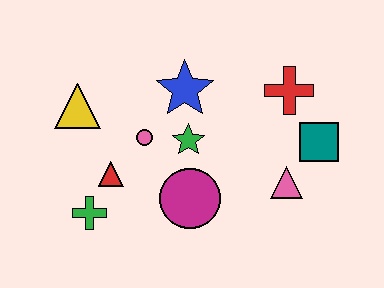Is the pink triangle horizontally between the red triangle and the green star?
No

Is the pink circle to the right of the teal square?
No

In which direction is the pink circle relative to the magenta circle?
The pink circle is above the magenta circle.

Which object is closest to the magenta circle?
The green star is closest to the magenta circle.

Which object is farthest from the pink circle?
The teal square is farthest from the pink circle.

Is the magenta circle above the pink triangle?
No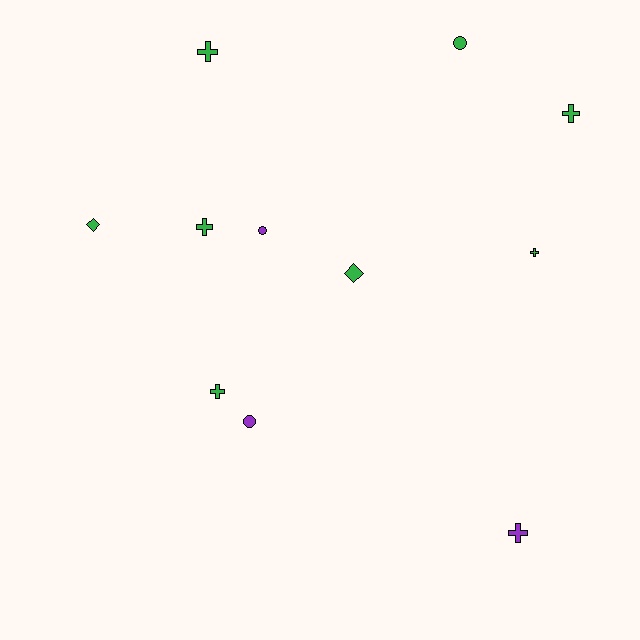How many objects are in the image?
There are 11 objects.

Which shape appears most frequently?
Cross, with 6 objects.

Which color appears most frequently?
Green, with 8 objects.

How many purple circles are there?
There are 2 purple circles.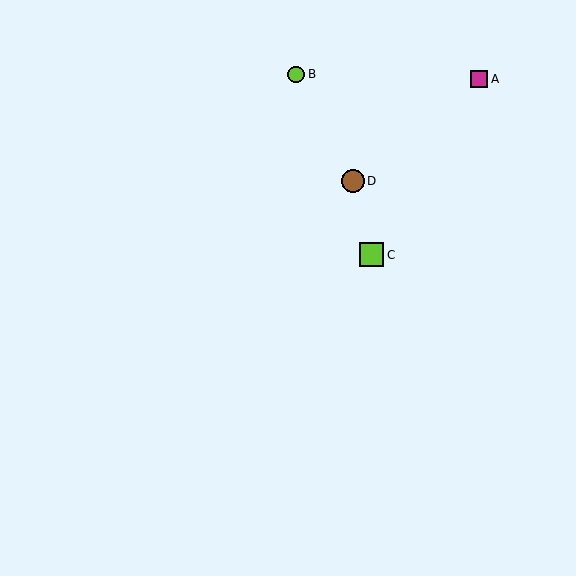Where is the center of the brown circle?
The center of the brown circle is at (353, 181).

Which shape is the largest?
The lime square (labeled C) is the largest.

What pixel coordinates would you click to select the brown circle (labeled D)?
Click at (353, 181) to select the brown circle D.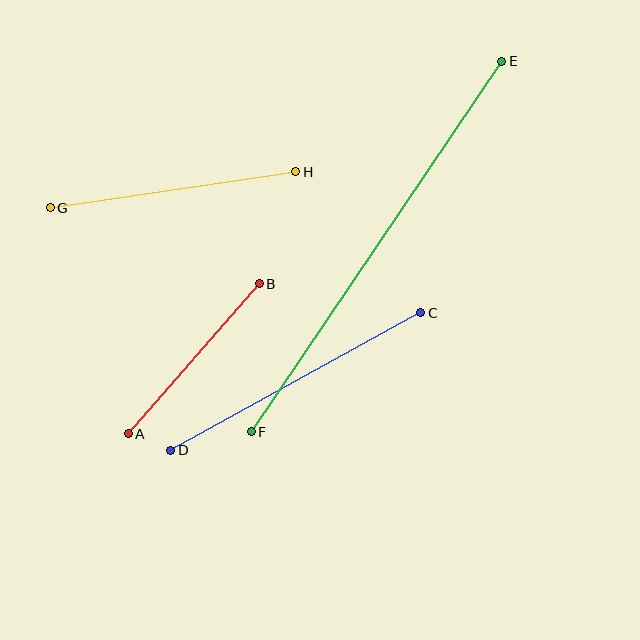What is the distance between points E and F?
The distance is approximately 447 pixels.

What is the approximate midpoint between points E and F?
The midpoint is at approximately (377, 247) pixels.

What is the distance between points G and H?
The distance is approximately 248 pixels.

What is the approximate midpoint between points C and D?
The midpoint is at approximately (296, 382) pixels.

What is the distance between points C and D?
The distance is approximately 285 pixels.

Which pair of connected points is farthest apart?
Points E and F are farthest apart.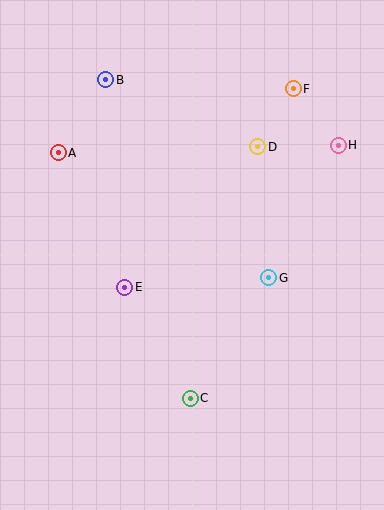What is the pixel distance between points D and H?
The distance between D and H is 81 pixels.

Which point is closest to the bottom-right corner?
Point C is closest to the bottom-right corner.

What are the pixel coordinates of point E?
Point E is at (125, 287).